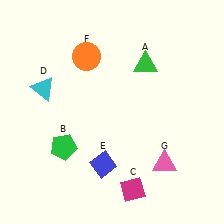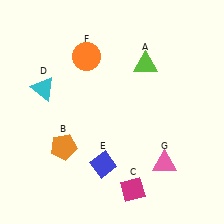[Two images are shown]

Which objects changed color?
A changed from green to lime. B changed from green to orange.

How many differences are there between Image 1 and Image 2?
There are 2 differences between the two images.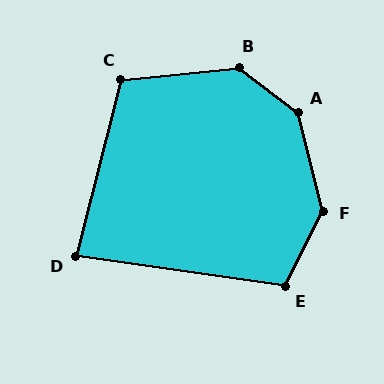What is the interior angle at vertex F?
Approximately 139 degrees (obtuse).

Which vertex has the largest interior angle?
A, at approximately 141 degrees.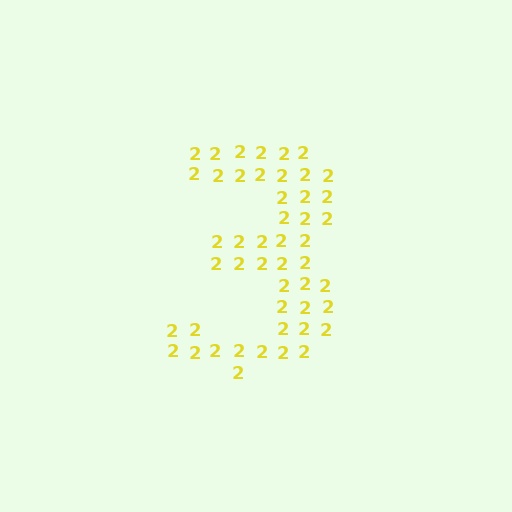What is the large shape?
The large shape is the digit 3.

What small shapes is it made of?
It is made of small digit 2's.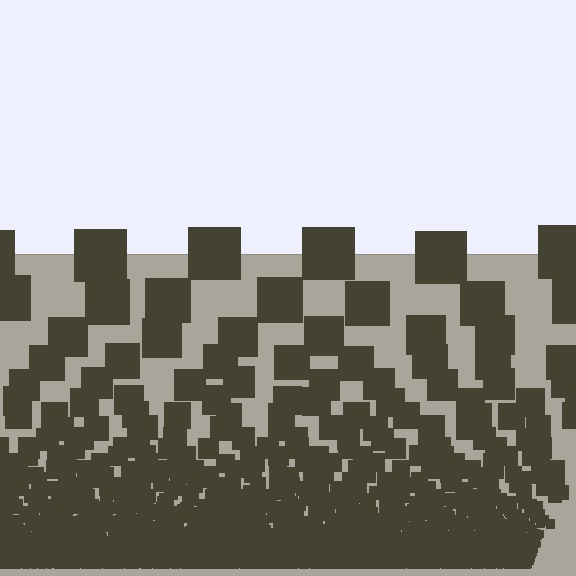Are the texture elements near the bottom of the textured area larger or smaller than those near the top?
Smaller. The gradient is inverted — elements near the bottom are smaller and denser.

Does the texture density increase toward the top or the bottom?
Density increases toward the bottom.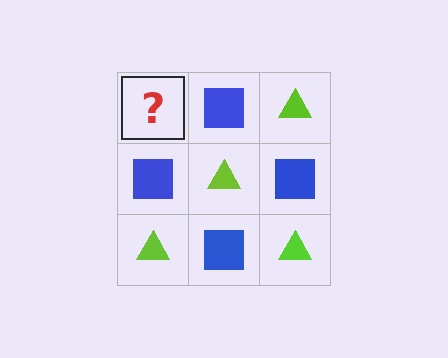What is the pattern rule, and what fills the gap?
The rule is that it alternates lime triangle and blue square in a checkerboard pattern. The gap should be filled with a lime triangle.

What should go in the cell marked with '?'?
The missing cell should contain a lime triangle.